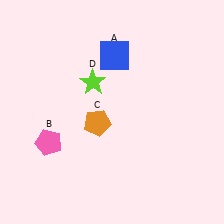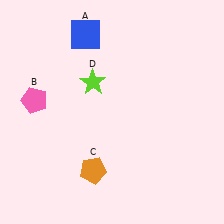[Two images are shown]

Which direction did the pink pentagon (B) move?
The pink pentagon (B) moved up.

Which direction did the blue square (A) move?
The blue square (A) moved left.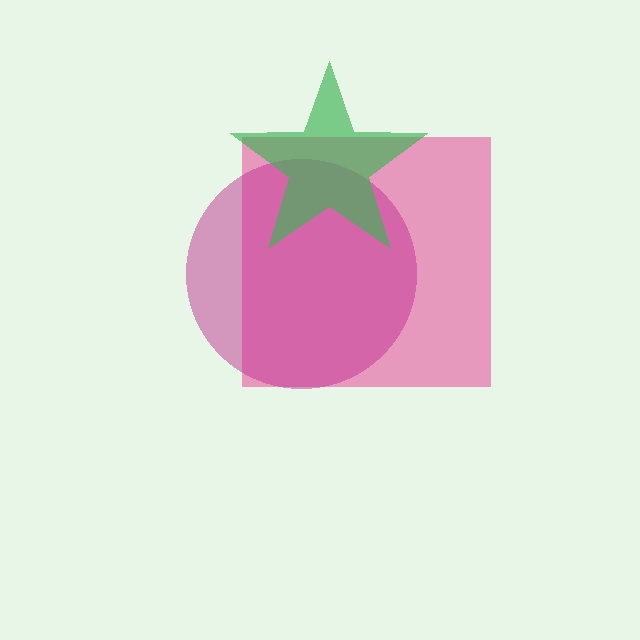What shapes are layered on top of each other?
The layered shapes are: a pink square, a magenta circle, a green star.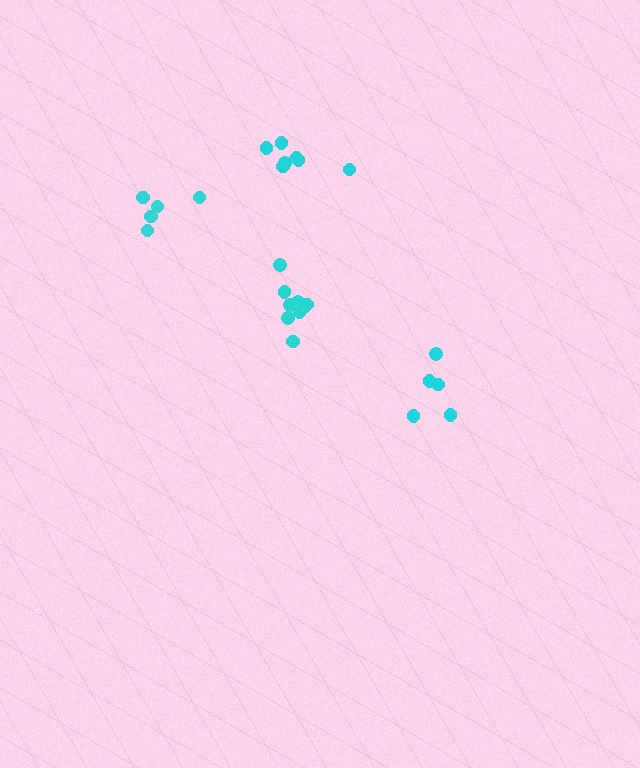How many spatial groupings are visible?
There are 4 spatial groupings.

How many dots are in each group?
Group 1: 9 dots, Group 2: 5 dots, Group 3: 7 dots, Group 4: 5 dots (26 total).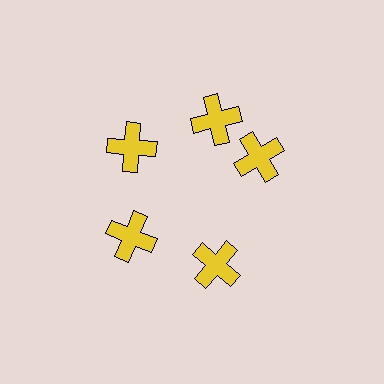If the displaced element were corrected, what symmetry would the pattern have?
It would have 5-fold rotational symmetry — the pattern would map onto itself every 72 degrees.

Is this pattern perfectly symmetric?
No. The 5 yellow crosses are arranged in a ring, but one element near the 3 o'clock position is rotated out of alignment along the ring, breaking the 5-fold rotational symmetry.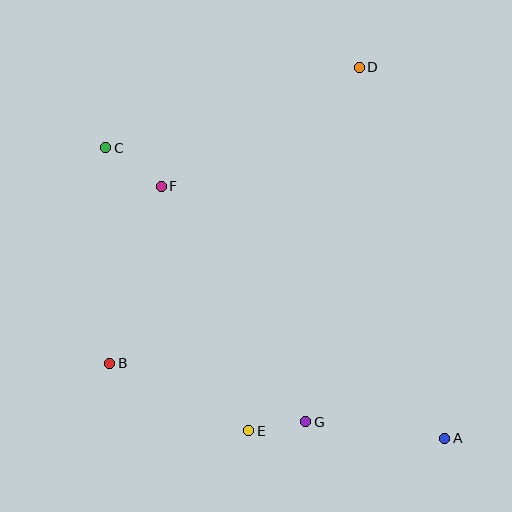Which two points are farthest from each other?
Points A and C are farthest from each other.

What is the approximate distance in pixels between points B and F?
The distance between B and F is approximately 184 pixels.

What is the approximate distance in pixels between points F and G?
The distance between F and G is approximately 276 pixels.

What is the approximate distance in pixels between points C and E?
The distance between C and E is approximately 317 pixels.